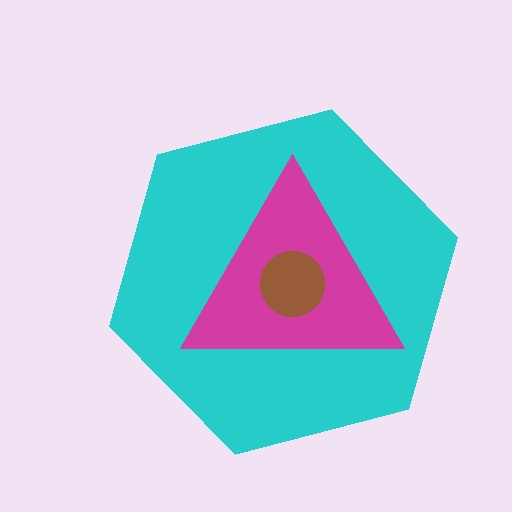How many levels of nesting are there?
3.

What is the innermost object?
The brown circle.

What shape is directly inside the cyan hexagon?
The magenta triangle.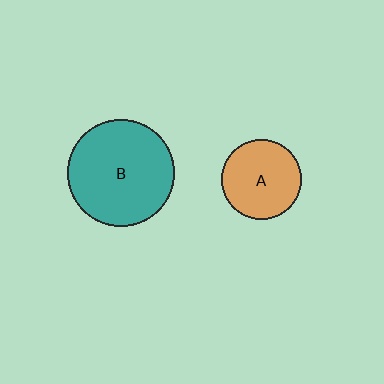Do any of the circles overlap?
No, none of the circles overlap.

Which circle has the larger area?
Circle B (teal).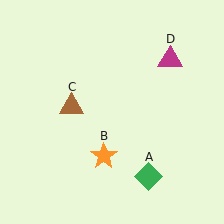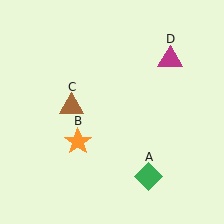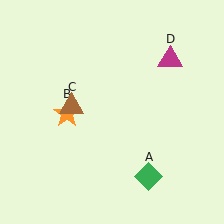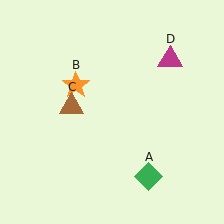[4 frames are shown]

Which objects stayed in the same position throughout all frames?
Green diamond (object A) and brown triangle (object C) and magenta triangle (object D) remained stationary.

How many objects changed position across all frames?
1 object changed position: orange star (object B).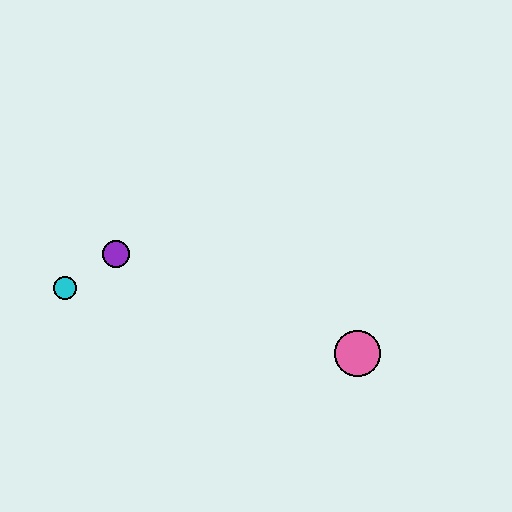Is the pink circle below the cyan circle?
Yes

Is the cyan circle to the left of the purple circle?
Yes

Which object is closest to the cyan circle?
The purple circle is closest to the cyan circle.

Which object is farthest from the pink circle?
The cyan circle is farthest from the pink circle.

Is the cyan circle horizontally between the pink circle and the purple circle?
No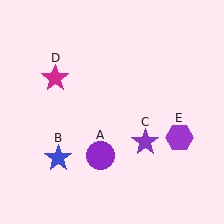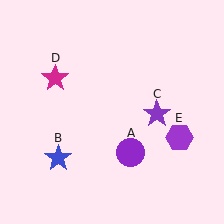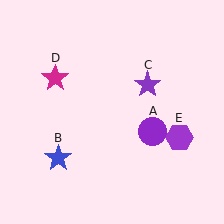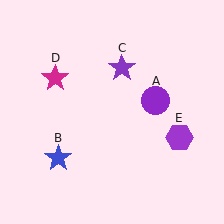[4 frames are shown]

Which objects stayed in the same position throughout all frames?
Blue star (object B) and magenta star (object D) and purple hexagon (object E) remained stationary.